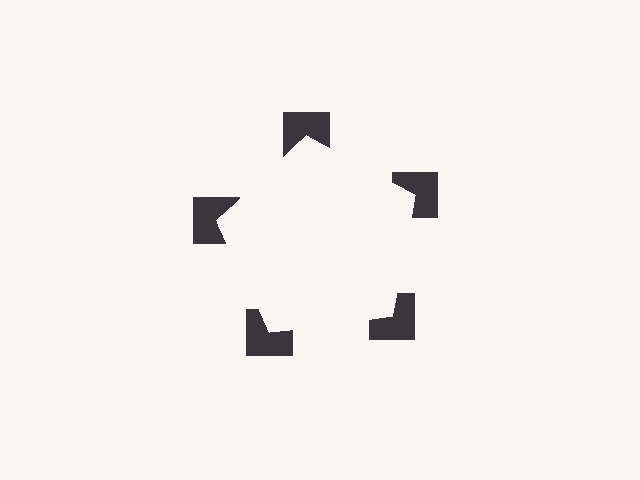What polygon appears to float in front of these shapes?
An illusory pentagon — its edges are inferred from the aligned wedge cuts in the notched squares, not physically drawn.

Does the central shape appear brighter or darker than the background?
It typically appears slightly brighter than the background, even though no actual brightness change is drawn.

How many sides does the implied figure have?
5 sides.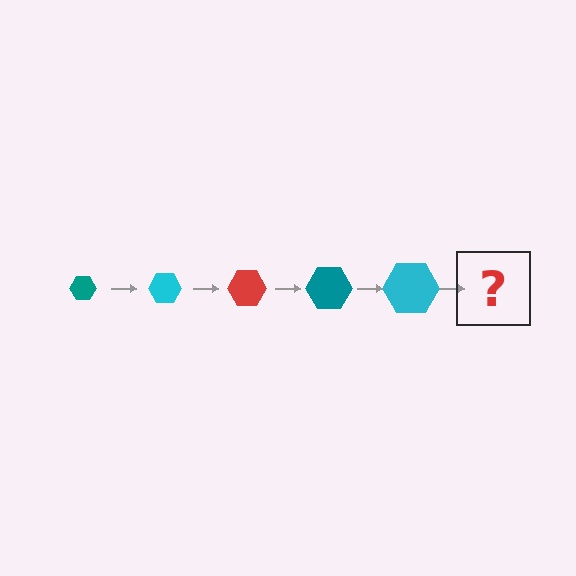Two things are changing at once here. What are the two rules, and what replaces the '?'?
The two rules are that the hexagon grows larger each step and the color cycles through teal, cyan, and red. The '?' should be a red hexagon, larger than the previous one.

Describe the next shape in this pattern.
It should be a red hexagon, larger than the previous one.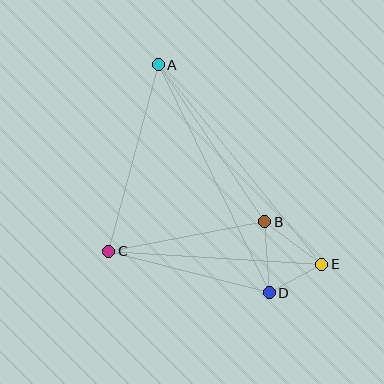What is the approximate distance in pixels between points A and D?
The distance between A and D is approximately 253 pixels.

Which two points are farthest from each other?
Points A and E are farthest from each other.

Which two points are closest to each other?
Points D and E are closest to each other.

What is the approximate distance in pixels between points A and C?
The distance between A and C is approximately 193 pixels.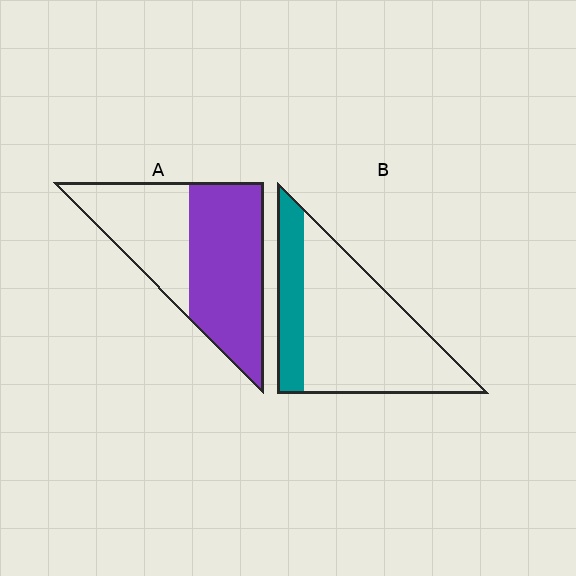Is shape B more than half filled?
No.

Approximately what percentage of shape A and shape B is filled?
A is approximately 60% and B is approximately 25%.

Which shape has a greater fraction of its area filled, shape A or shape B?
Shape A.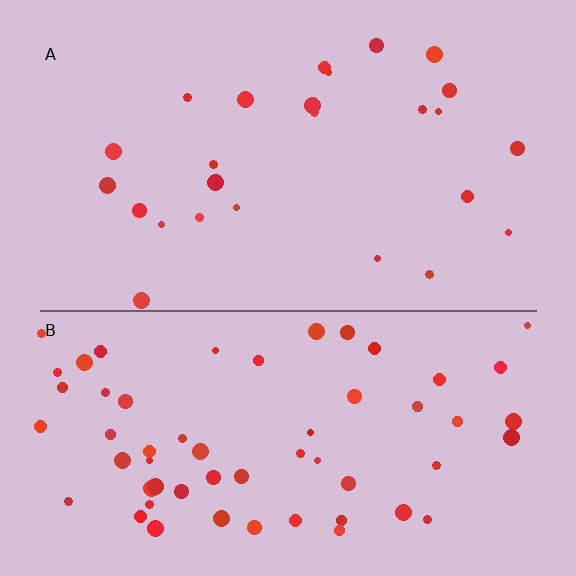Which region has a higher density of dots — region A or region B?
B (the bottom).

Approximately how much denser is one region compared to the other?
Approximately 2.3× — region B over region A.